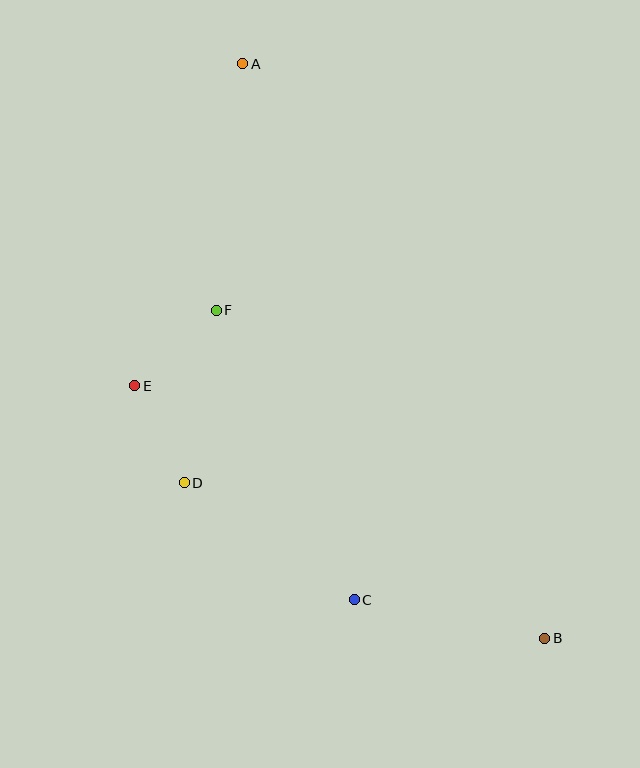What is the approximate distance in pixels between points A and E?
The distance between A and E is approximately 340 pixels.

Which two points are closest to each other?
Points D and E are closest to each other.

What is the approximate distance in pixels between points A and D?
The distance between A and D is approximately 423 pixels.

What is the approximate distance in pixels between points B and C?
The distance between B and C is approximately 194 pixels.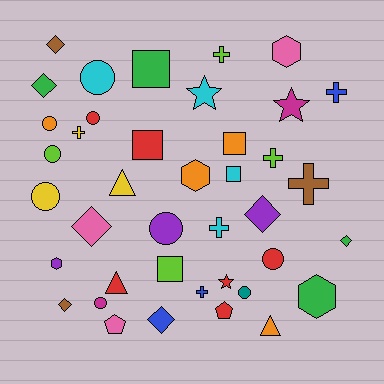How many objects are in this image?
There are 40 objects.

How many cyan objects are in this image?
There are 4 cyan objects.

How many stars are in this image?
There are 3 stars.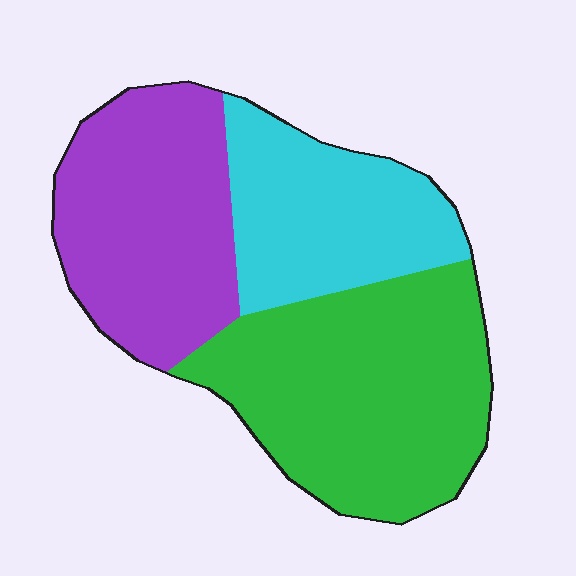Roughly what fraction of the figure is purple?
Purple takes up about one third (1/3) of the figure.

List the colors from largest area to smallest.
From largest to smallest: green, purple, cyan.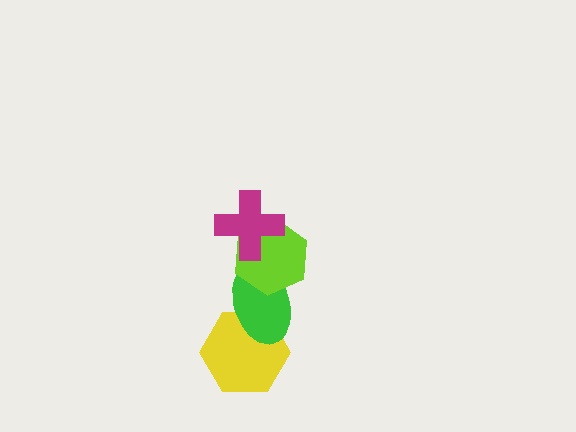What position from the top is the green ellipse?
The green ellipse is 3rd from the top.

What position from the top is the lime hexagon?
The lime hexagon is 2nd from the top.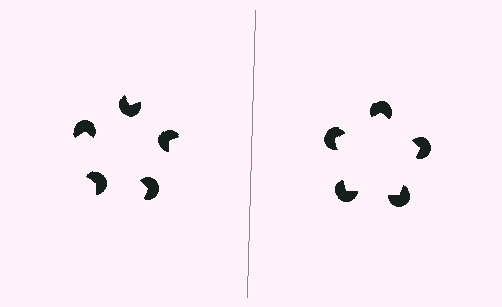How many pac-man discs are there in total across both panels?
10 — 5 on each side.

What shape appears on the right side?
An illusory pentagon.